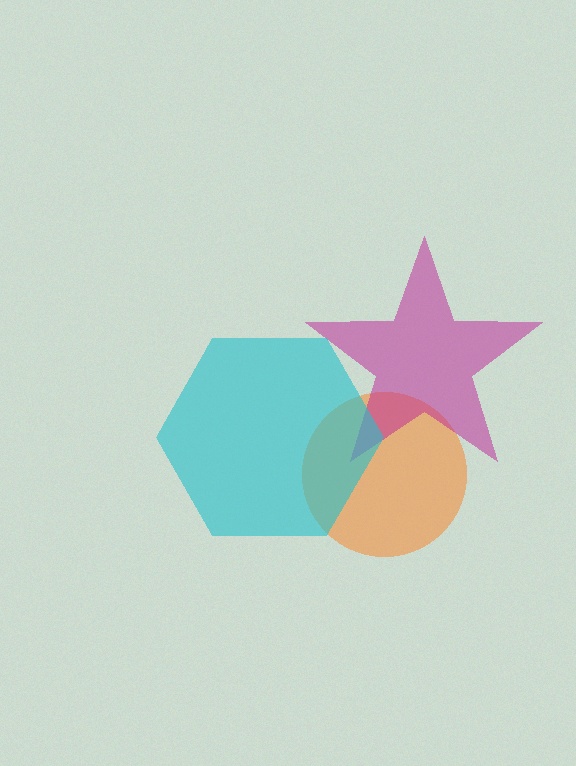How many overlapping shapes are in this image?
There are 3 overlapping shapes in the image.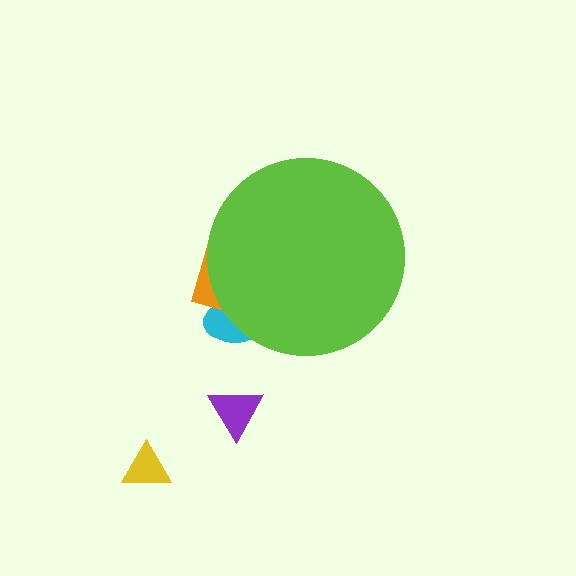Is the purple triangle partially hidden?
No, the purple triangle is fully visible.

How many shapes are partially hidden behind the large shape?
2 shapes are partially hidden.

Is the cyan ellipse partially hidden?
Yes, the cyan ellipse is partially hidden behind the lime circle.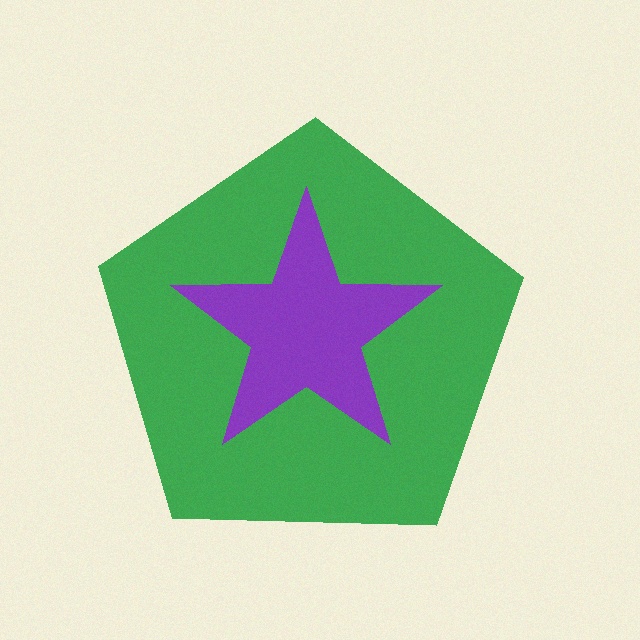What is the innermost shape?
The purple star.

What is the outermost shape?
The green pentagon.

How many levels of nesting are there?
2.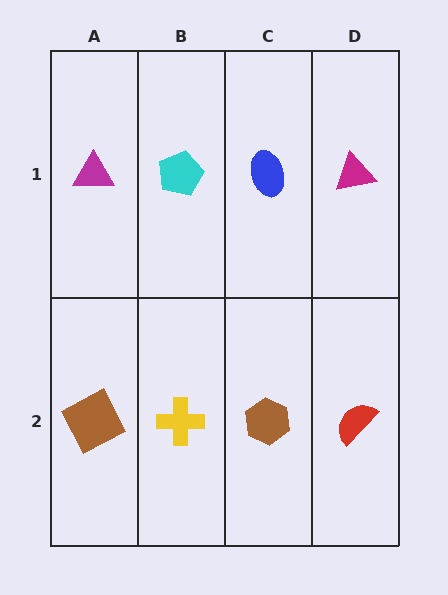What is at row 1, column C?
A blue ellipse.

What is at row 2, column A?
A brown square.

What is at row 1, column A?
A magenta triangle.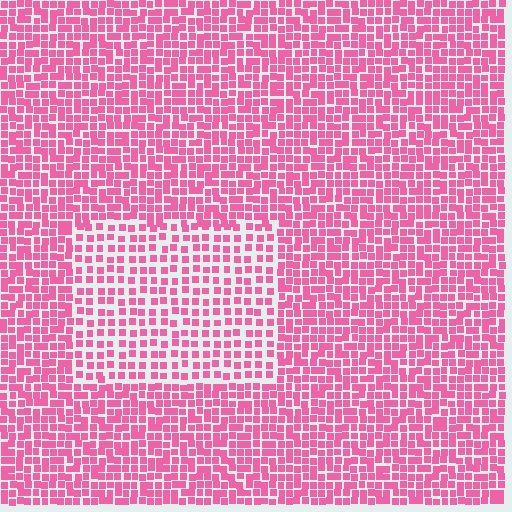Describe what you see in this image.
The image contains small pink elements arranged at two different densities. A rectangle-shaped region is visible where the elements are less densely packed than the surrounding area.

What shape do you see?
I see a rectangle.